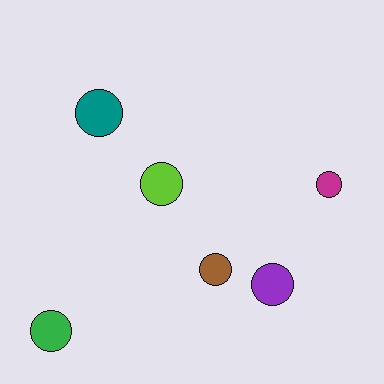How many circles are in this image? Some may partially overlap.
There are 6 circles.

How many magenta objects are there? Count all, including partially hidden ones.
There is 1 magenta object.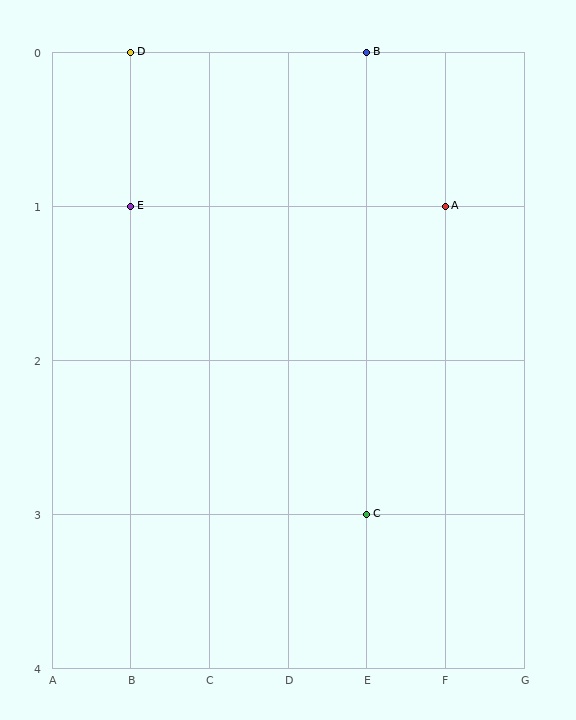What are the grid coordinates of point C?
Point C is at grid coordinates (E, 3).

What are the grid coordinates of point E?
Point E is at grid coordinates (B, 1).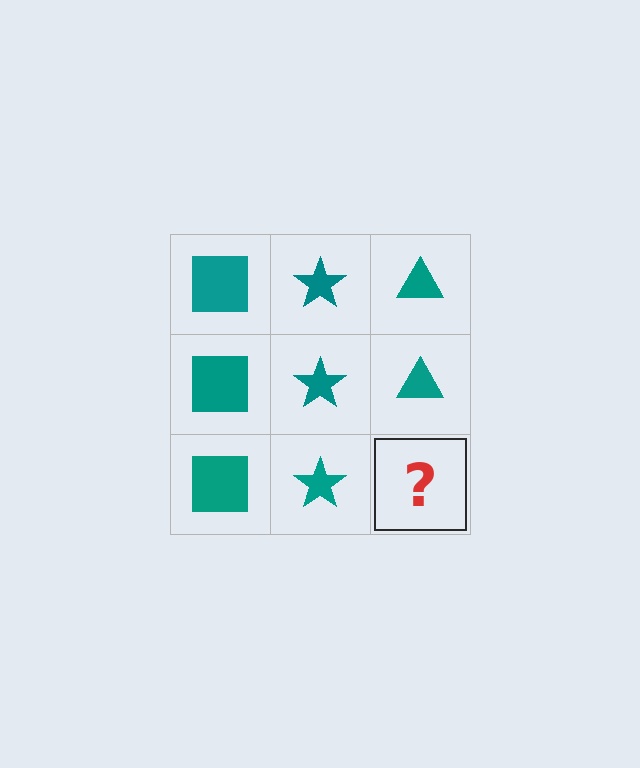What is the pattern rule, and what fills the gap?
The rule is that each column has a consistent shape. The gap should be filled with a teal triangle.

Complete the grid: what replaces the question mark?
The question mark should be replaced with a teal triangle.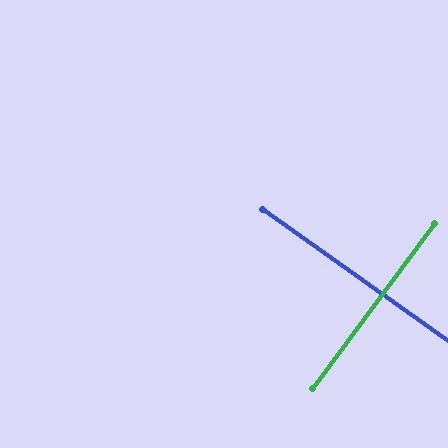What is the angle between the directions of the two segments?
Approximately 89 degrees.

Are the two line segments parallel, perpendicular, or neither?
Perpendicular — they meet at approximately 89°.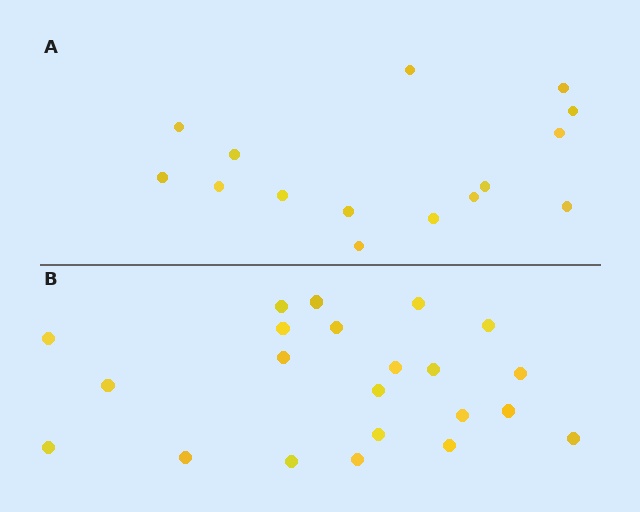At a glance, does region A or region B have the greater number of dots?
Region B (the bottom region) has more dots.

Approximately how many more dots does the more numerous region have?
Region B has roughly 8 or so more dots than region A.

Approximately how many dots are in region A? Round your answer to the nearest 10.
About 20 dots. (The exact count is 15, which rounds to 20.)